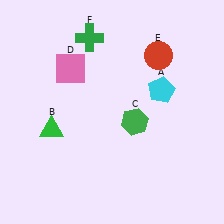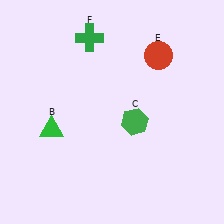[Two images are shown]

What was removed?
The cyan pentagon (A), the pink square (D) were removed in Image 2.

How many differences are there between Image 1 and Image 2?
There are 2 differences between the two images.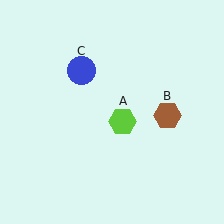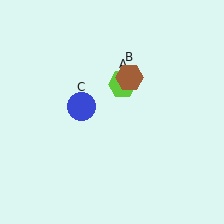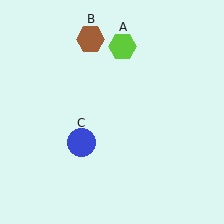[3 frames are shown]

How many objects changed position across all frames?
3 objects changed position: lime hexagon (object A), brown hexagon (object B), blue circle (object C).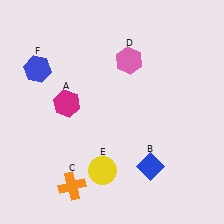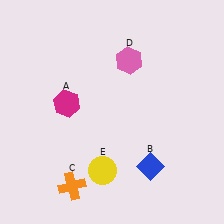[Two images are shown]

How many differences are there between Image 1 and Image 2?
There is 1 difference between the two images.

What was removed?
The blue hexagon (F) was removed in Image 2.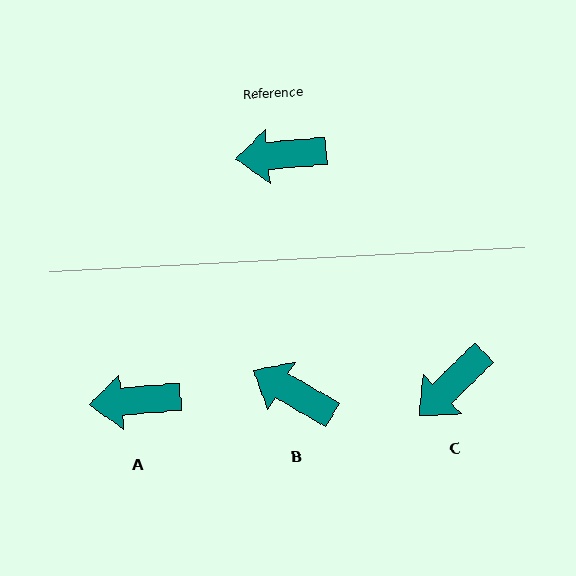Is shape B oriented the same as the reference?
No, it is off by about 35 degrees.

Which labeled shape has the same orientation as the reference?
A.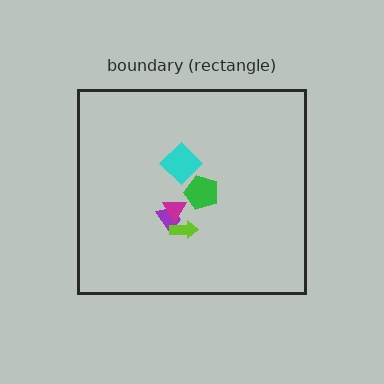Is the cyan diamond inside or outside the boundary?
Inside.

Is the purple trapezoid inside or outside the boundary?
Inside.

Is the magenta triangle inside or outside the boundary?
Inside.